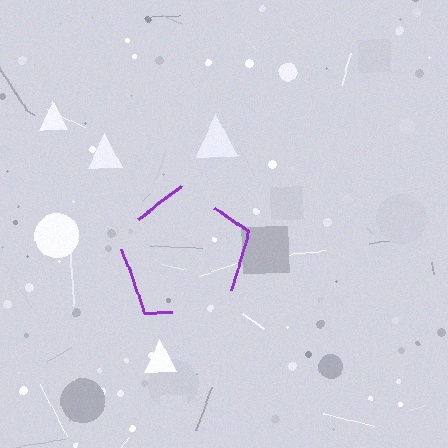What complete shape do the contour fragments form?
The contour fragments form a pentagon.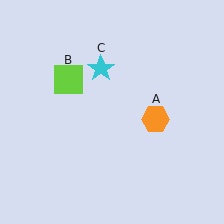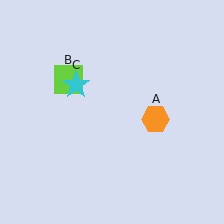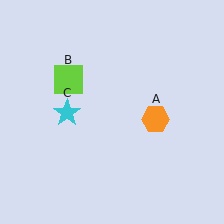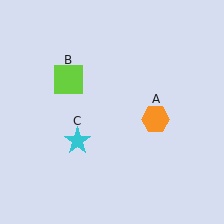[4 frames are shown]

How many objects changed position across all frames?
1 object changed position: cyan star (object C).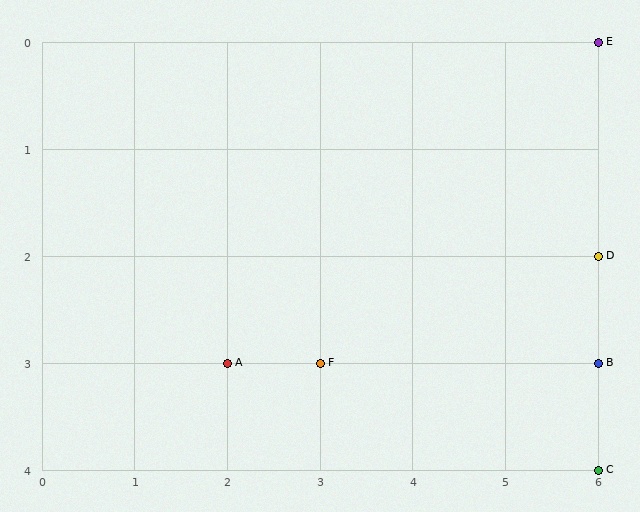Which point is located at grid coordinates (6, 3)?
Point B is at (6, 3).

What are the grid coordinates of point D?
Point D is at grid coordinates (6, 2).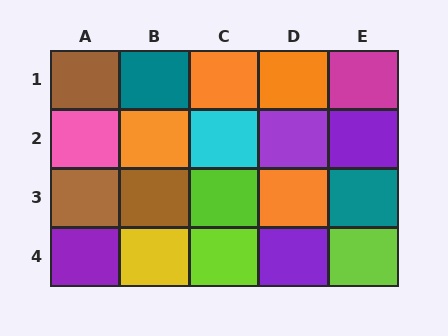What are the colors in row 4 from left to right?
Purple, yellow, lime, purple, lime.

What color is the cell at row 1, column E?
Magenta.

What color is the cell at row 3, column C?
Lime.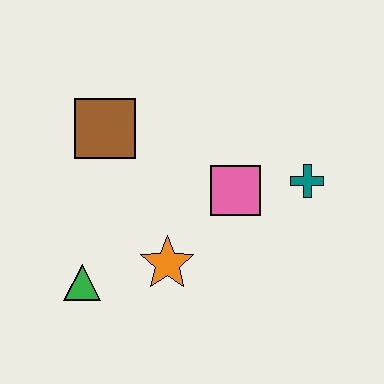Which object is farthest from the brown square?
The teal cross is farthest from the brown square.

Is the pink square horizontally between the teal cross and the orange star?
Yes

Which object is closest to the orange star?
The green triangle is closest to the orange star.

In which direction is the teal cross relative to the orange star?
The teal cross is to the right of the orange star.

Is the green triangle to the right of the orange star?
No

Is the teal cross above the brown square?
No